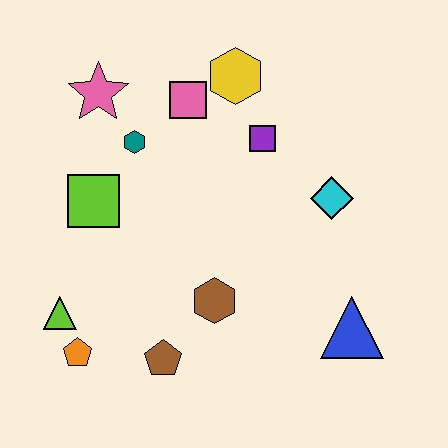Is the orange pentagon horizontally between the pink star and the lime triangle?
Yes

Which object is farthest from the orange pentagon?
The yellow hexagon is farthest from the orange pentagon.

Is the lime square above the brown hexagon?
Yes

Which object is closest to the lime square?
The teal hexagon is closest to the lime square.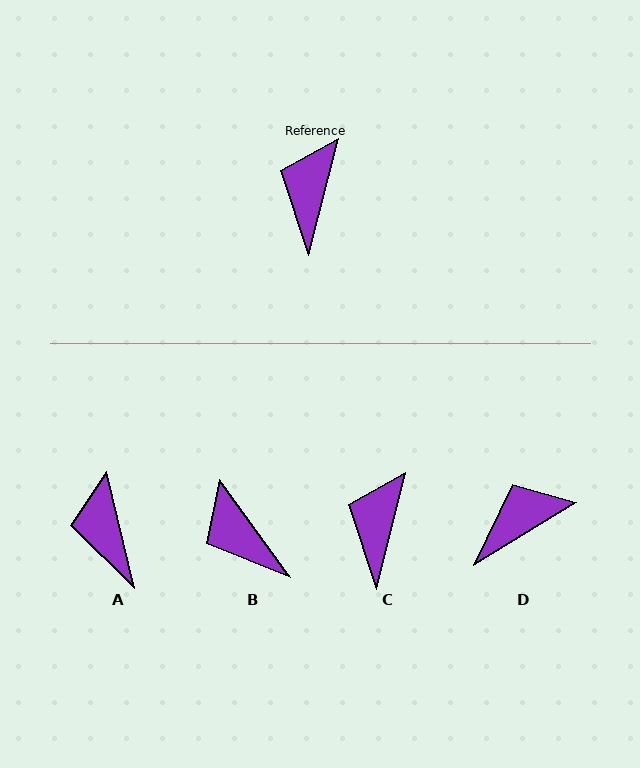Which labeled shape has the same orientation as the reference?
C.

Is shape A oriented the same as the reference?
No, it is off by about 27 degrees.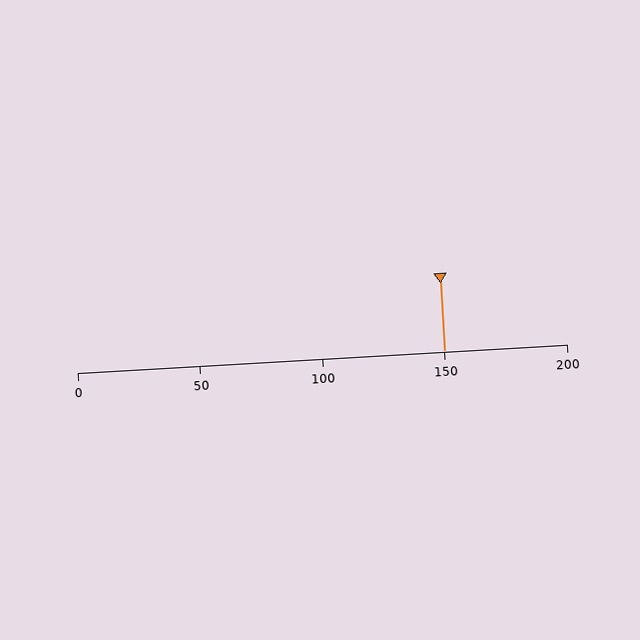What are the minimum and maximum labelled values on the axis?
The axis runs from 0 to 200.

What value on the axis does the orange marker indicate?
The marker indicates approximately 150.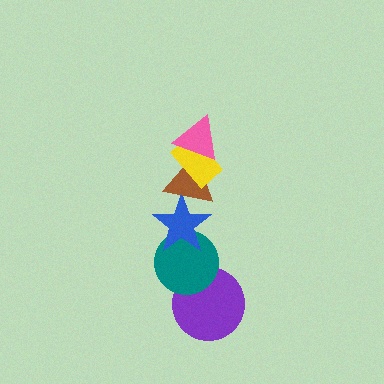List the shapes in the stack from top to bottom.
From top to bottom: the pink triangle, the yellow rectangle, the brown triangle, the blue star, the teal circle, the purple circle.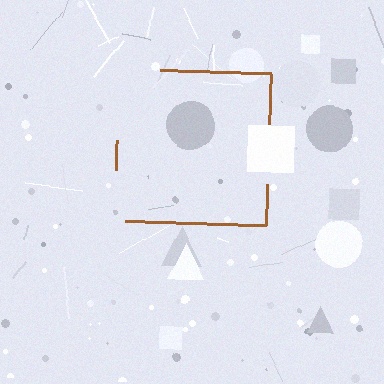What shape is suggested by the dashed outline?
The dashed outline suggests a square.